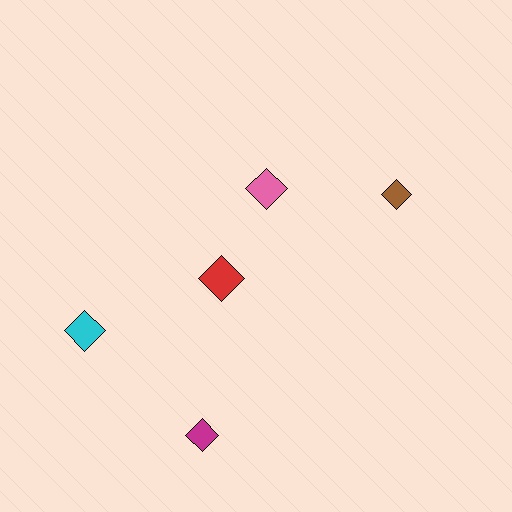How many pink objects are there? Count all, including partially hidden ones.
There is 1 pink object.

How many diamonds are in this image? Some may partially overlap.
There are 5 diamonds.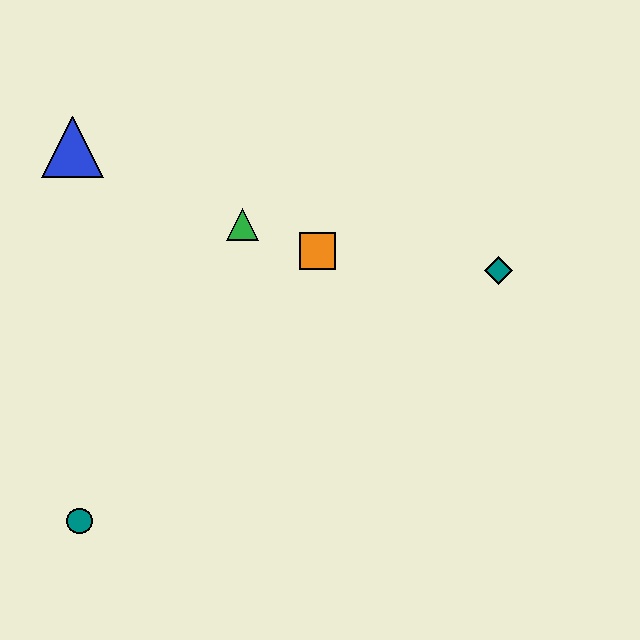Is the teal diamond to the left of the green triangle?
No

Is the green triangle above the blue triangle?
No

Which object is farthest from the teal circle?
The teal diamond is farthest from the teal circle.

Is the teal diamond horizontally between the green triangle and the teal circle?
No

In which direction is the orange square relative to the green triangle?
The orange square is to the right of the green triangle.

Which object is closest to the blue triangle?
The green triangle is closest to the blue triangle.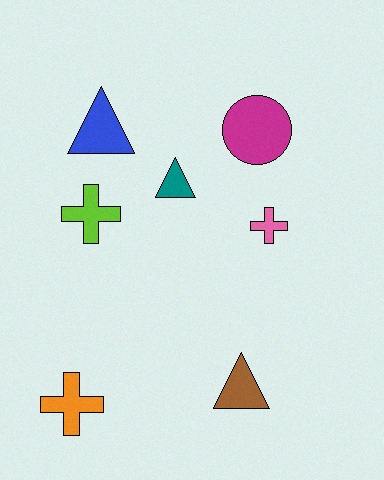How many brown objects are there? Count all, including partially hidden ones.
There is 1 brown object.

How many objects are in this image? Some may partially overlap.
There are 7 objects.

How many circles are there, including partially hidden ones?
There is 1 circle.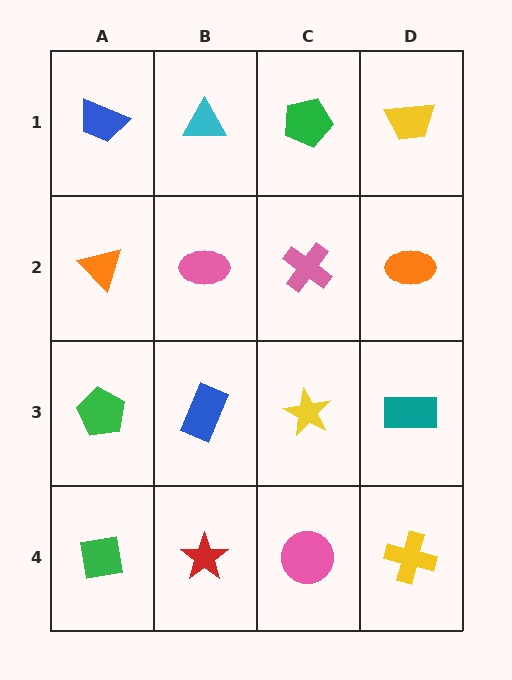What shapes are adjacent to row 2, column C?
A green pentagon (row 1, column C), a yellow star (row 3, column C), a pink ellipse (row 2, column B), an orange ellipse (row 2, column D).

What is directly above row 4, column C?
A yellow star.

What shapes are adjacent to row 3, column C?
A pink cross (row 2, column C), a pink circle (row 4, column C), a blue rectangle (row 3, column B), a teal rectangle (row 3, column D).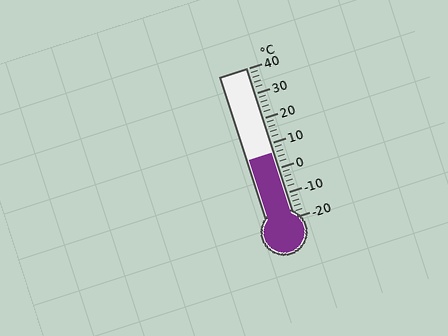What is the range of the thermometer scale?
The thermometer scale ranges from -20°C to 40°C.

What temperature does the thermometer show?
The thermometer shows approximately 6°C.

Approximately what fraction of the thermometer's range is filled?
The thermometer is filled to approximately 45% of its range.